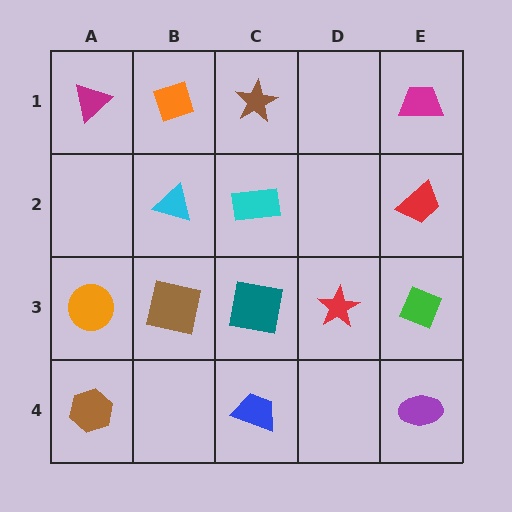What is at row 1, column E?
A magenta trapezoid.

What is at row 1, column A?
A magenta triangle.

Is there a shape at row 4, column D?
No, that cell is empty.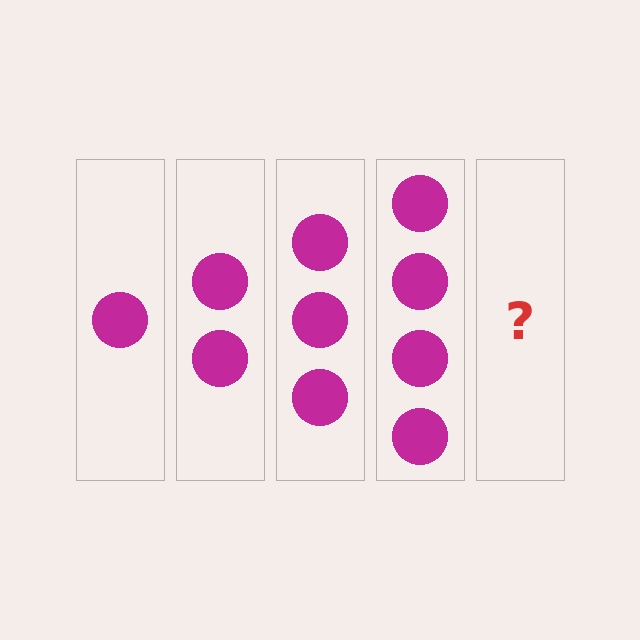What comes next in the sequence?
The next element should be 5 circles.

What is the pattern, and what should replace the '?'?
The pattern is that each step adds one more circle. The '?' should be 5 circles.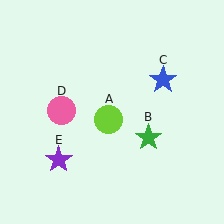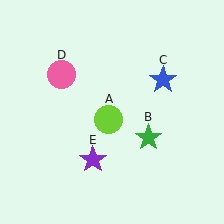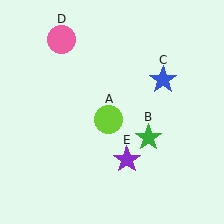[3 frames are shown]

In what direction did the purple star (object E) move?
The purple star (object E) moved right.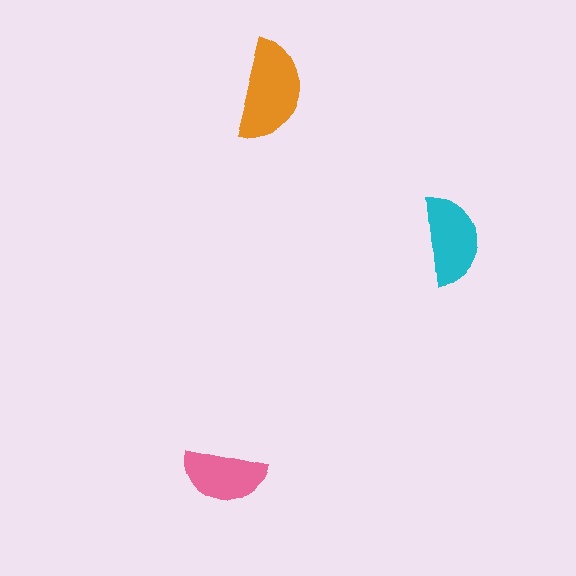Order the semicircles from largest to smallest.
the orange one, the cyan one, the pink one.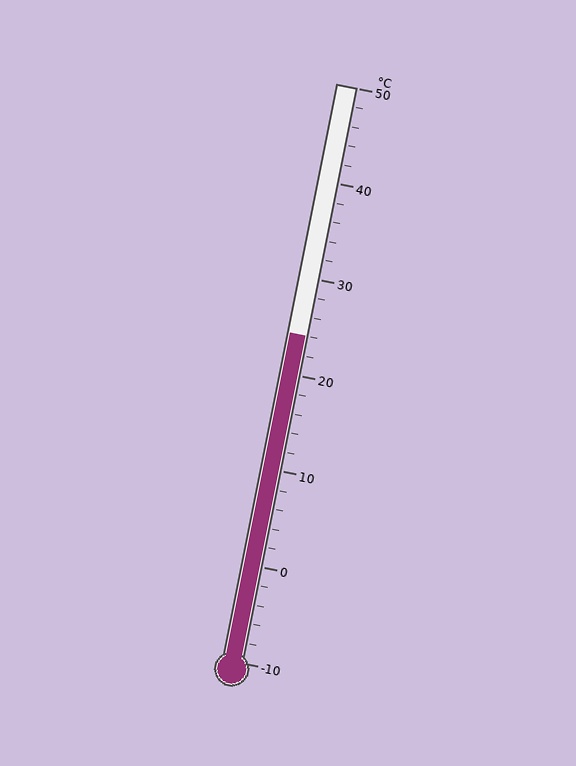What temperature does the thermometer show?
The thermometer shows approximately 24°C.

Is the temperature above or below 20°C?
The temperature is above 20°C.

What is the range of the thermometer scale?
The thermometer scale ranges from -10°C to 50°C.